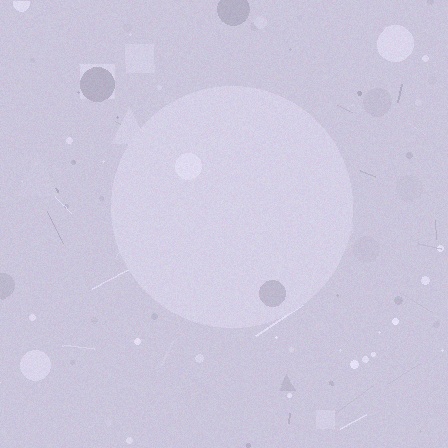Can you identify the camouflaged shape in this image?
The camouflaged shape is a circle.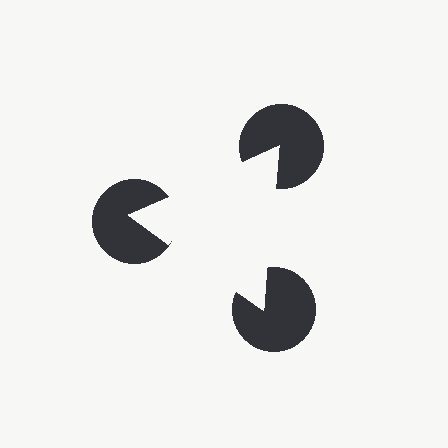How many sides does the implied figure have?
3 sides.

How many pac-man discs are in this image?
There are 3 — one at each vertex of the illusory triangle.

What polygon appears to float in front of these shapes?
An illusory triangle — its edges are inferred from the aligned wedge cuts in the pac-man discs, not physically drawn.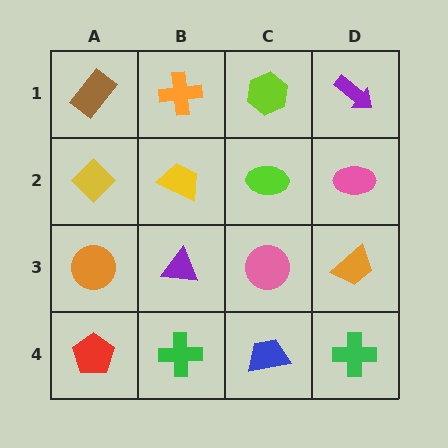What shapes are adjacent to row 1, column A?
A yellow diamond (row 2, column A), an orange cross (row 1, column B).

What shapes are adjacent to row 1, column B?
A yellow trapezoid (row 2, column B), a brown rectangle (row 1, column A), a lime hexagon (row 1, column C).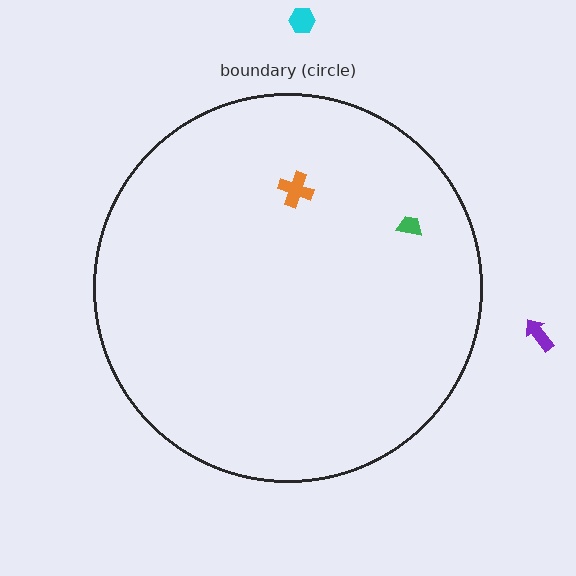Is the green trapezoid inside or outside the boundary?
Inside.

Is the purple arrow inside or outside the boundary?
Outside.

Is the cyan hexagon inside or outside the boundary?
Outside.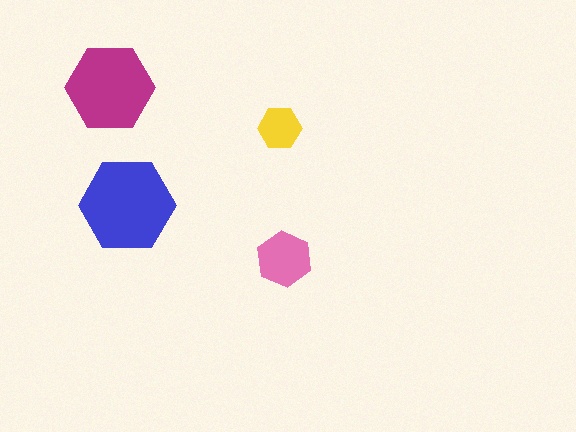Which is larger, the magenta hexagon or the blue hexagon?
The blue one.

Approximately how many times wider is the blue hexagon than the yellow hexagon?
About 2 times wider.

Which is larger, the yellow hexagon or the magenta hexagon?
The magenta one.